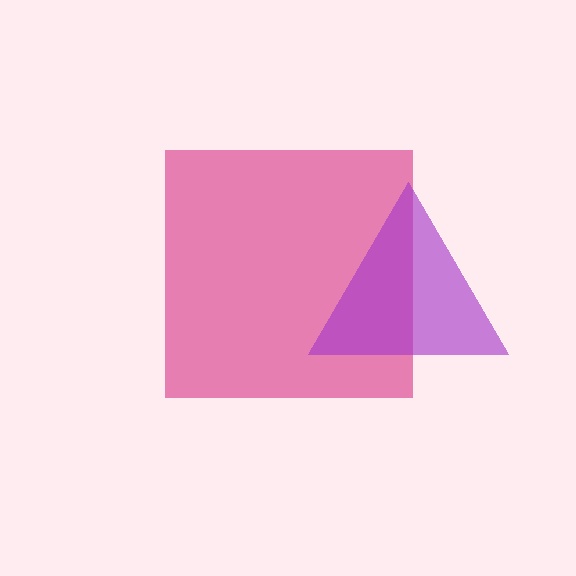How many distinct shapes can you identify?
There are 2 distinct shapes: a magenta square, a purple triangle.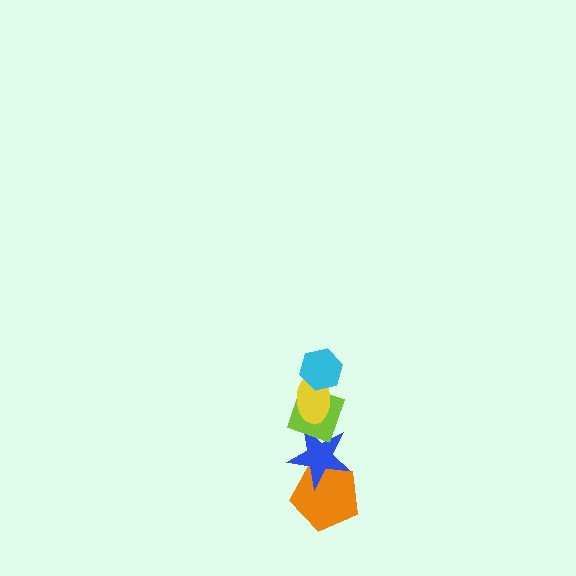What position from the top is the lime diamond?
The lime diamond is 3rd from the top.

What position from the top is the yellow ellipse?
The yellow ellipse is 2nd from the top.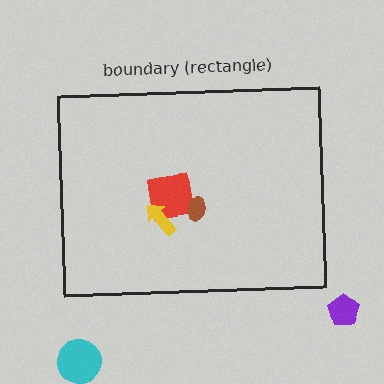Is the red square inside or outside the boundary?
Inside.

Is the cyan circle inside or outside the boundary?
Outside.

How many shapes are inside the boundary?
3 inside, 2 outside.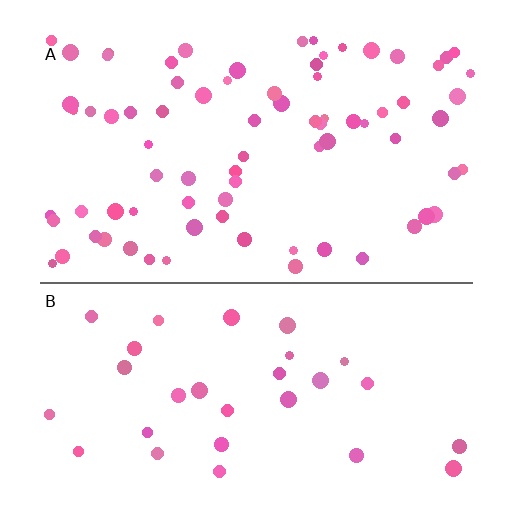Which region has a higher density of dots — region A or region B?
A (the top).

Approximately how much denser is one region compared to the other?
Approximately 2.4× — region A over region B.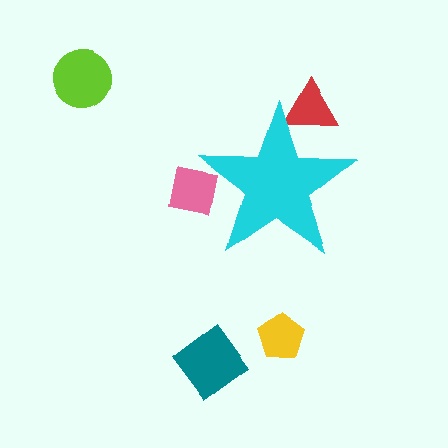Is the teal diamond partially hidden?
No, the teal diamond is fully visible.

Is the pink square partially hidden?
Yes, the pink square is partially hidden behind the cyan star.